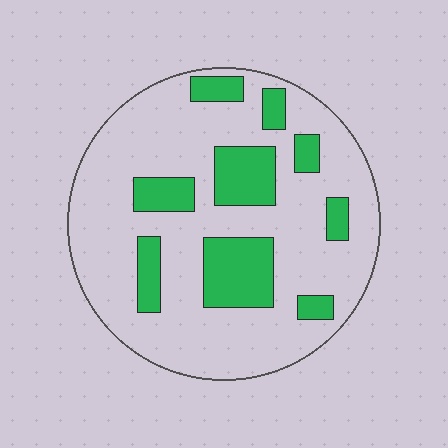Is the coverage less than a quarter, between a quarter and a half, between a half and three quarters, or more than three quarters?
Less than a quarter.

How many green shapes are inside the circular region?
9.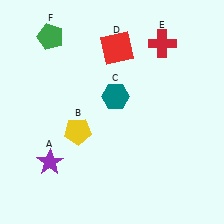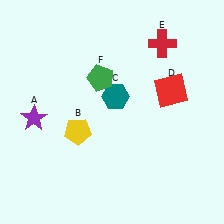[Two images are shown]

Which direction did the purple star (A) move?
The purple star (A) moved up.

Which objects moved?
The objects that moved are: the purple star (A), the red square (D), the green pentagon (F).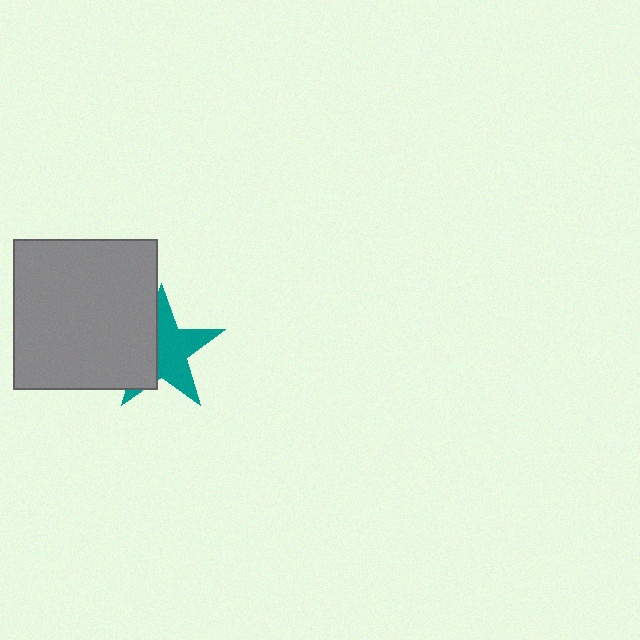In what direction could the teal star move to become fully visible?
The teal star could move right. That would shift it out from behind the gray rectangle entirely.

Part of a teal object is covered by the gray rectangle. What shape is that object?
It is a star.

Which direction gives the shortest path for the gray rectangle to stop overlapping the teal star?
Moving left gives the shortest separation.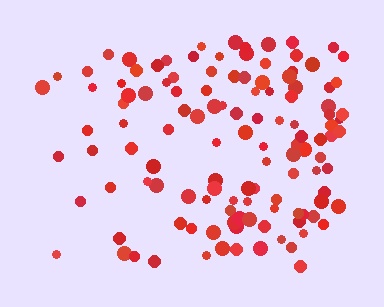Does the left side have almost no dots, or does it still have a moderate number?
Still a moderate number, just noticeably fewer than the right.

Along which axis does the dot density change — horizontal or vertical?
Horizontal.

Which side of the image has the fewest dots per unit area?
The left.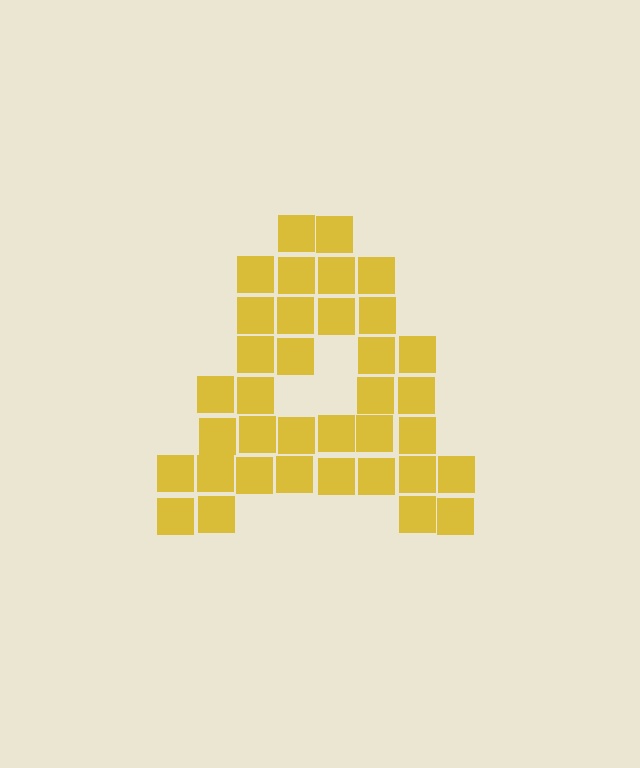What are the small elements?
The small elements are squares.